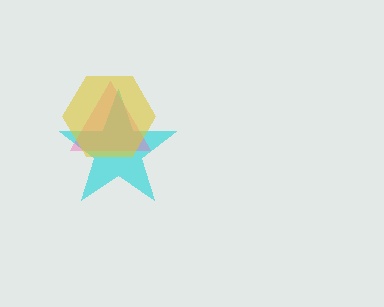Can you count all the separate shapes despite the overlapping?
Yes, there are 3 separate shapes.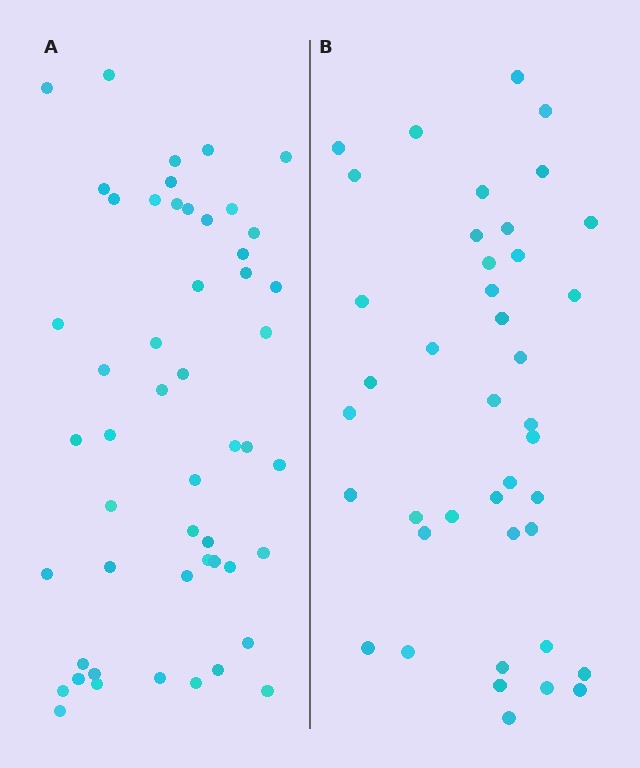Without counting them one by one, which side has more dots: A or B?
Region A (the left region) has more dots.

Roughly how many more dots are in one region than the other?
Region A has roughly 10 or so more dots than region B.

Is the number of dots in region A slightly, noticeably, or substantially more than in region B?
Region A has only slightly more — the two regions are fairly close. The ratio is roughly 1.2 to 1.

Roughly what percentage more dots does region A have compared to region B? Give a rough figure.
About 25% more.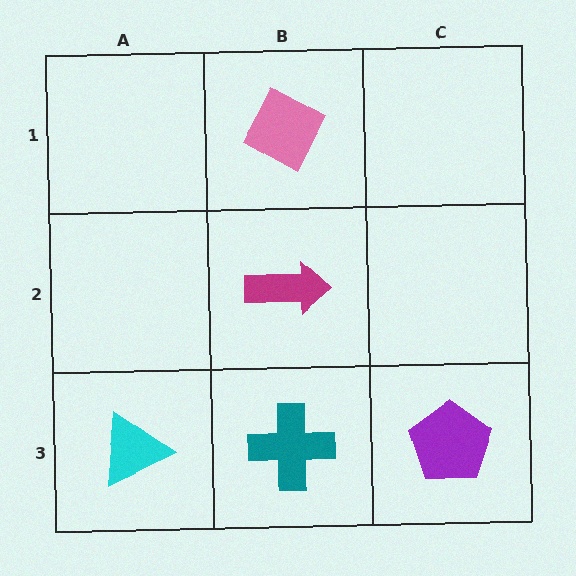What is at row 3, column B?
A teal cross.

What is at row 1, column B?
A pink diamond.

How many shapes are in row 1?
1 shape.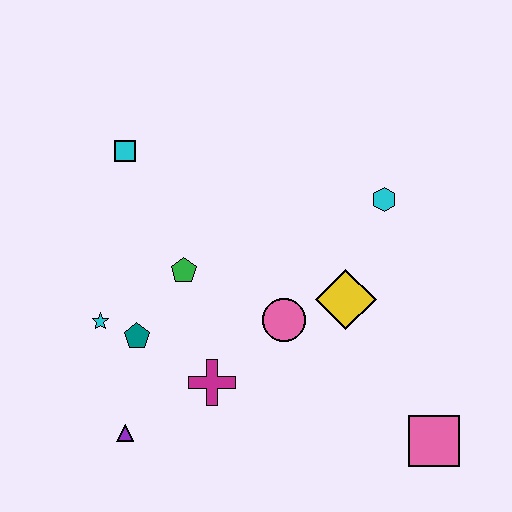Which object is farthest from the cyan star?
The pink square is farthest from the cyan star.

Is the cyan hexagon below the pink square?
No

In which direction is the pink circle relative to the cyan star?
The pink circle is to the right of the cyan star.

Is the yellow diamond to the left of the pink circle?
No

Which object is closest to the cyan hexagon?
The yellow diamond is closest to the cyan hexagon.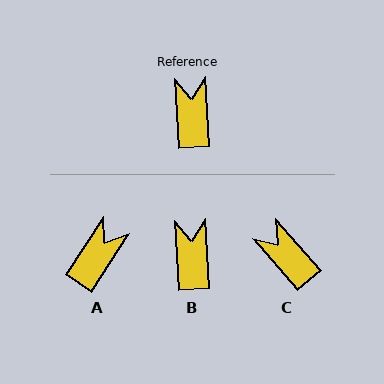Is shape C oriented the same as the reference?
No, it is off by about 38 degrees.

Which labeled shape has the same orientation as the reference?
B.